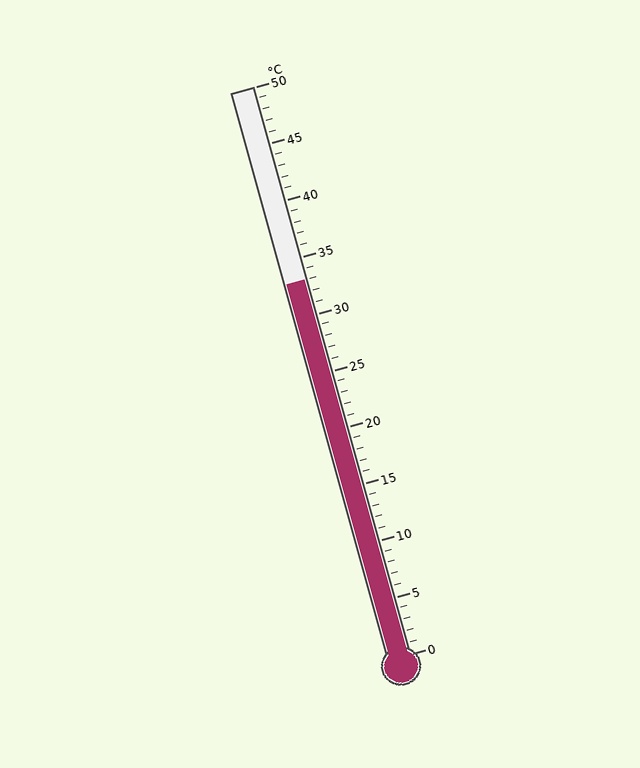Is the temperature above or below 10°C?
The temperature is above 10°C.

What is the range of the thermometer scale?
The thermometer scale ranges from 0°C to 50°C.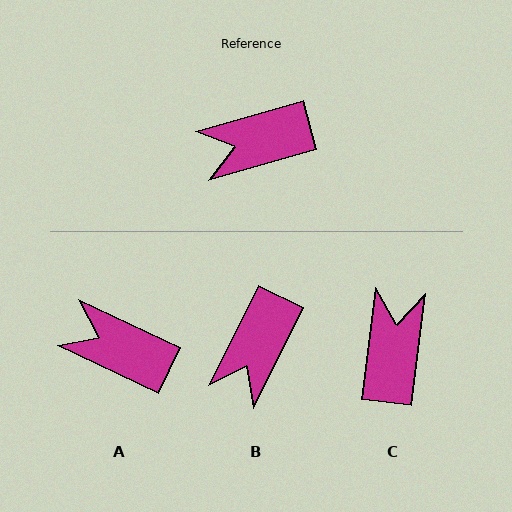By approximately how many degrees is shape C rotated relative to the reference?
Approximately 113 degrees clockwise.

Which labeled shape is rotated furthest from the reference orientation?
C, about 113 degrees away.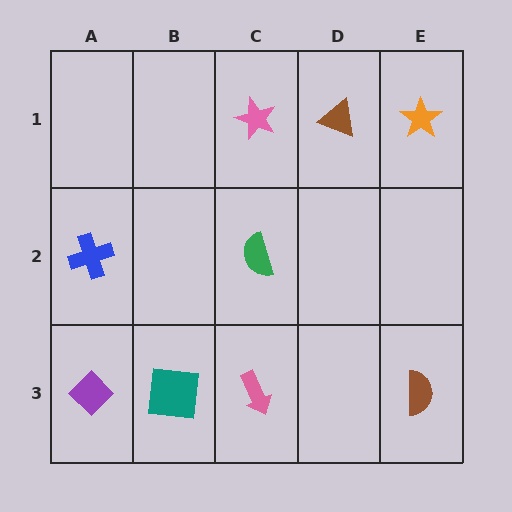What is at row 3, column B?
A teal square.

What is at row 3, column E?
A brown semicircle.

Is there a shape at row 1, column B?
No, that cell is empty.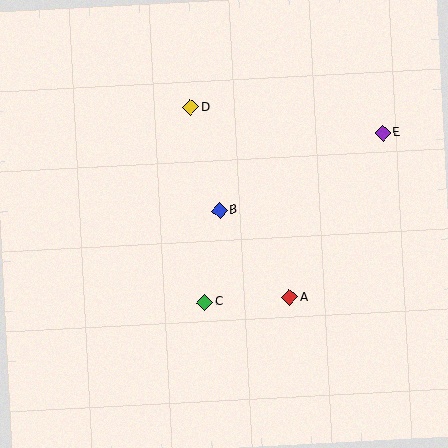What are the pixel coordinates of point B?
Point B is at (220, 210).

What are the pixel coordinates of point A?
Point A is at (290, 297).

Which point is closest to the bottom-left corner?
Point C is closest to the bottom-left corner.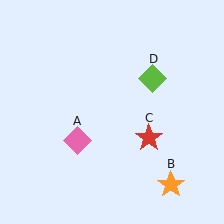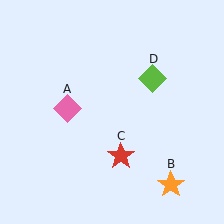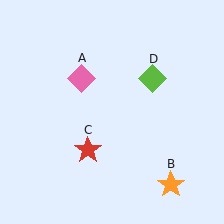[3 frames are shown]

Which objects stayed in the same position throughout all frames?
Orange star (object B) and lime diamond (object D) remained stationary.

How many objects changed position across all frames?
2 objects changed position: pink diamond (object A), red star (object C).